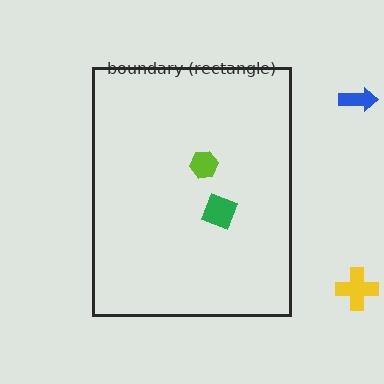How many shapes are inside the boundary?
2 inside, 2 outside.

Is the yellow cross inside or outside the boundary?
Outside.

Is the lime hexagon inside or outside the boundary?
Inside.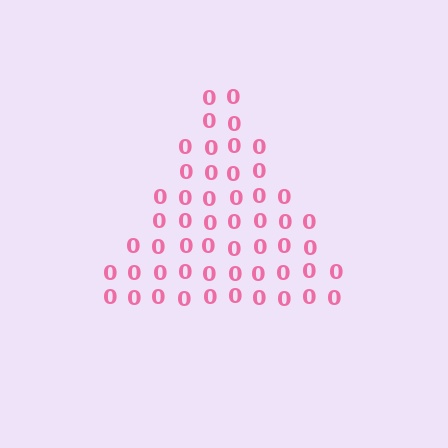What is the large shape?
The large shape is a triangle.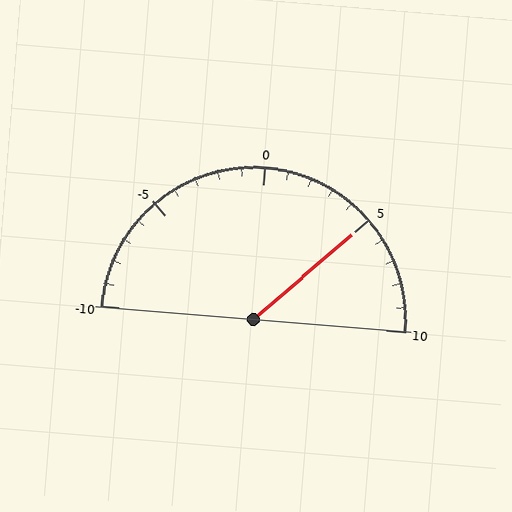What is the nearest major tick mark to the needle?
The nearest major tick mark is 5.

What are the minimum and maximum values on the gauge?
The gauge ranges from -10 to 10.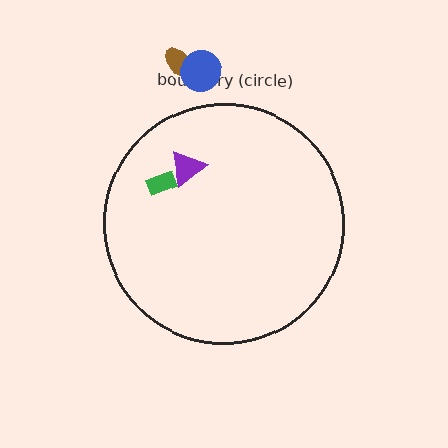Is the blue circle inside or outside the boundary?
Outside.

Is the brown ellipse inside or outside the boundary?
Outside.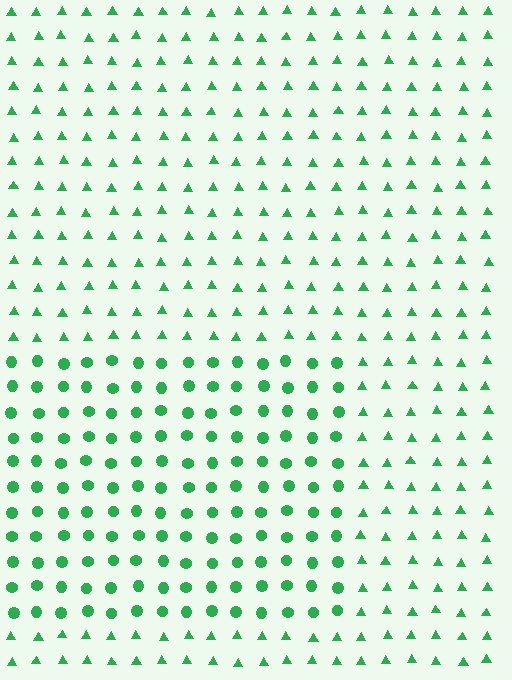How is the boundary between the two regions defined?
The boundary is defined by a change in element shape: circles inside vs. triangles outside. All elements share the same color and spacing.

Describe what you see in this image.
The image is filled with small green elements arranged in a uniform grid. A rectangle-shaped region contains circles, while the surrounding area contains triangles. The boundary is defined purely by the change in element shape.